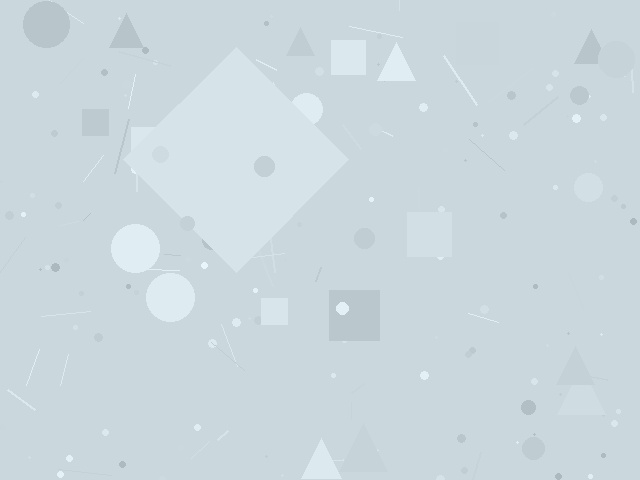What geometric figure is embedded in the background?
A diamond is embedded in the background.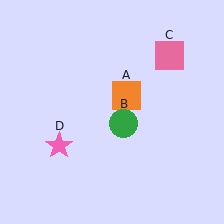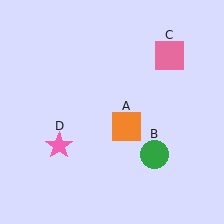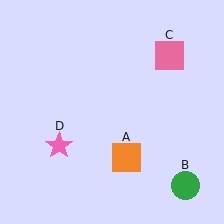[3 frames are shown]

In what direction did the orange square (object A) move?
The orange square (object A) moved down.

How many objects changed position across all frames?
2 objects changed position: orange square (object A), green circle (object B).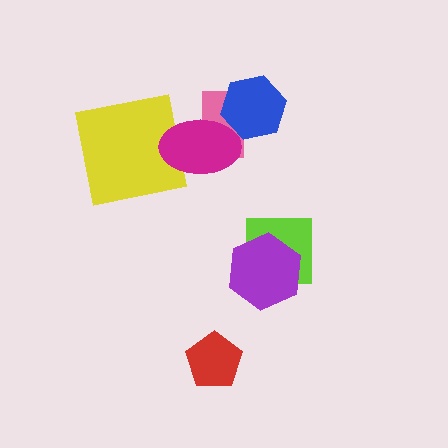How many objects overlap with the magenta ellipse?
3 objects overlap with the magenta ellipse.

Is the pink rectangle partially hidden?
Yes, it is partially covered by another shape.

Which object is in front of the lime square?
The purple hexagon is in front of the lime square.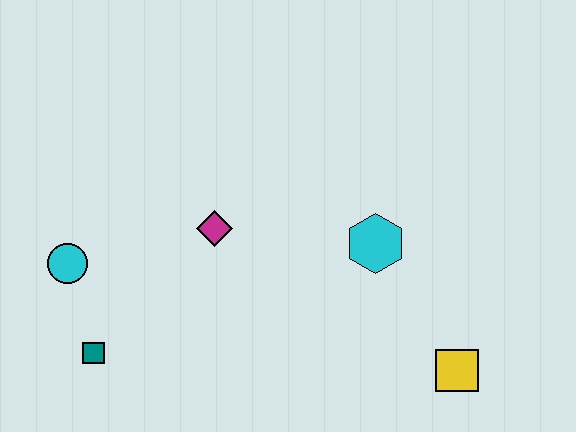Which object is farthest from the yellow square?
The cyan circle is farthest from the yellow square.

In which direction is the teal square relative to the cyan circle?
The teal square is below the cyan circle.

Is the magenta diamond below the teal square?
No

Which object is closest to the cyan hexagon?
The yellow square is closest to the cyan hexagon.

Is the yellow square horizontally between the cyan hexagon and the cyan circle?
No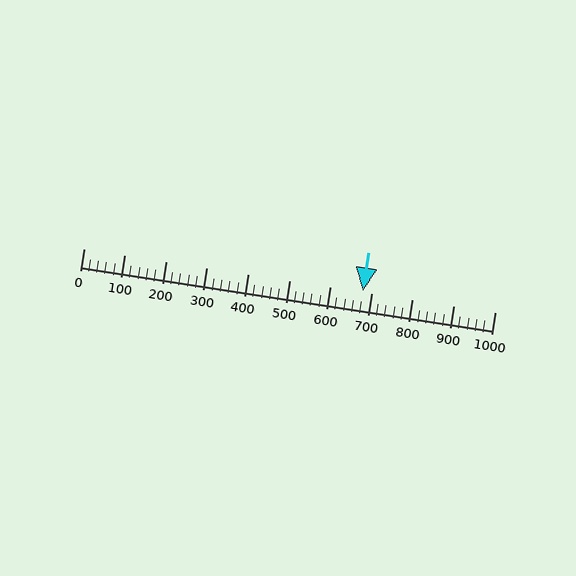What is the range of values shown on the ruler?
The ruler shows values from 0 to 1000.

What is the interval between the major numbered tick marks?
The major tick marks are spaced 100 units apart.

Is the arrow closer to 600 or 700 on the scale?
The arrow is closer to 700.